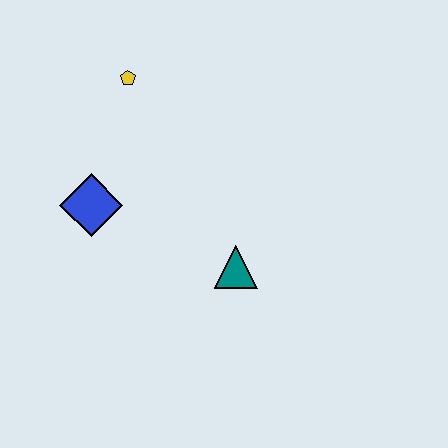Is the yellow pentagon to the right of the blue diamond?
Yes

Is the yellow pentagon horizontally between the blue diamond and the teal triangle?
Yes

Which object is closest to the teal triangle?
The blue diamond is closest to the teal triangle.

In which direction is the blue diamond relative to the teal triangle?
The blue diamond is to the left of the teal triangle.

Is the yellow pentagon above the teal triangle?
Yes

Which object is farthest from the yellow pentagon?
The teal triangle is farthest from the yellow pentagon.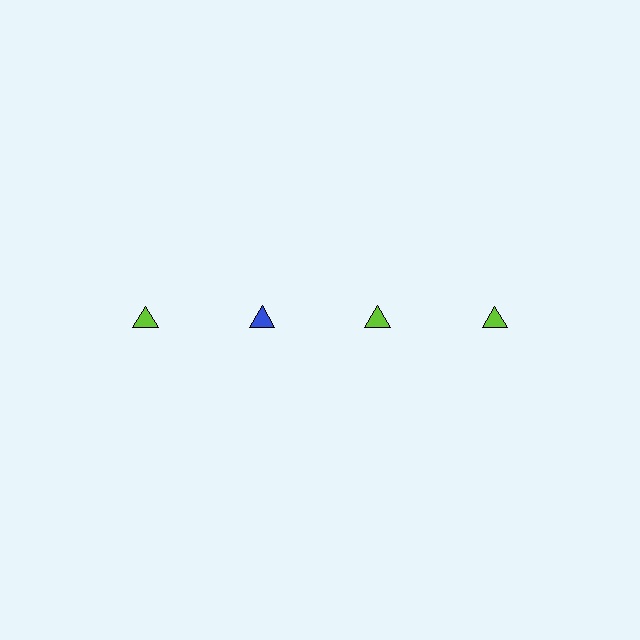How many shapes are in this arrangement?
There are 4 shapes arranged in a grid pattern.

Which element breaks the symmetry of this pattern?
The blue triangle in the top row, second from left column breaks the symmetry. All other shapes are lime triangles.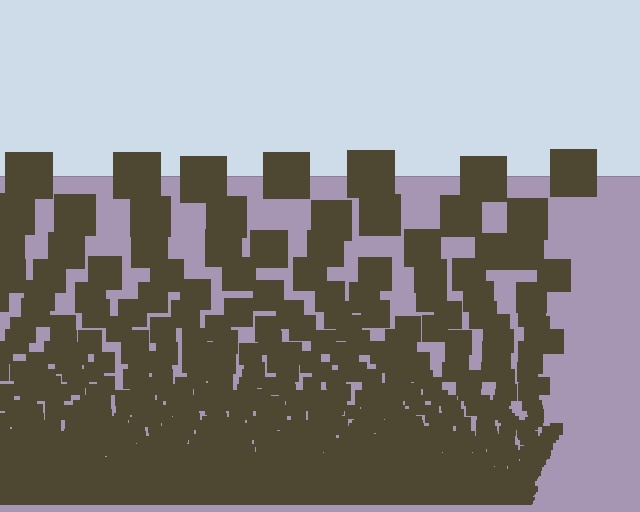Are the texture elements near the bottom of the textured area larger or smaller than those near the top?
Smaller. The gradient is inverted — elements near the bottom are smaller and denser.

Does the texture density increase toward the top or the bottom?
Density increases toward the bottom.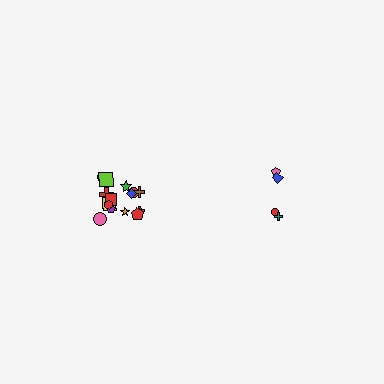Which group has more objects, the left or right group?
The left group.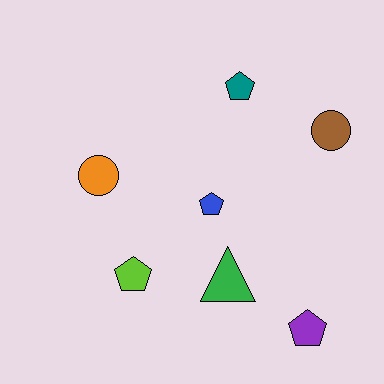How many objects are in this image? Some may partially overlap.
There are 7 objects.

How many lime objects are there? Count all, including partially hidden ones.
There is 1 lime object.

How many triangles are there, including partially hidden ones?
There is 1 triangle.